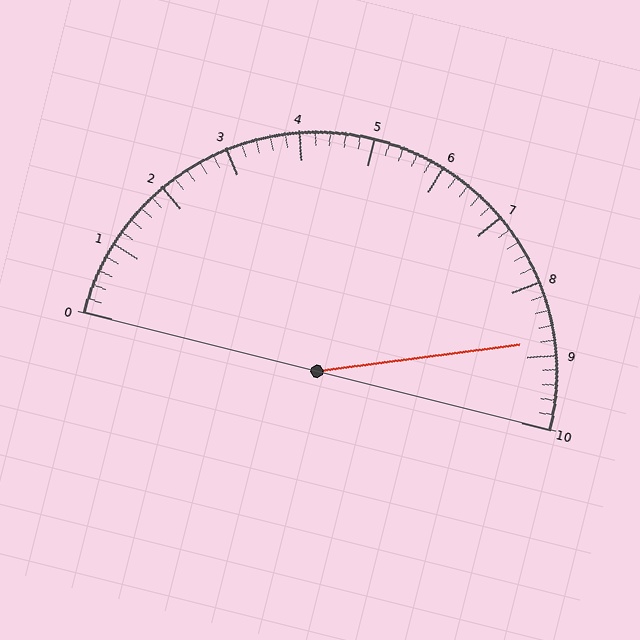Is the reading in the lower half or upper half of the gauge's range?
The reading is in the upper half of the range (0 to 10).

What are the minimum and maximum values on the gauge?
The gauge ranges from 0 to 10.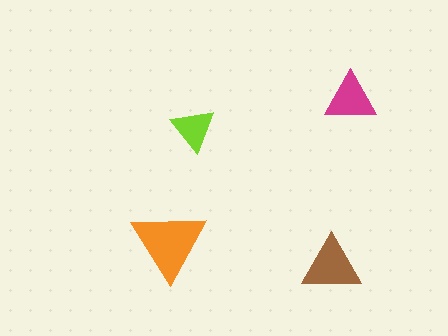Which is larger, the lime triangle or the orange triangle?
The orange one.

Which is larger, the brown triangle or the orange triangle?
The orange one.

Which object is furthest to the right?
The magenta triangle is rightmost.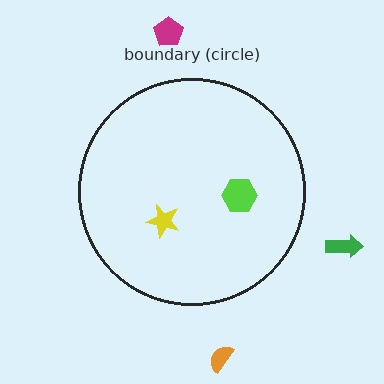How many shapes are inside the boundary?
2 inside, 3 outside.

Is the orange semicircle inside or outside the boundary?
Outside.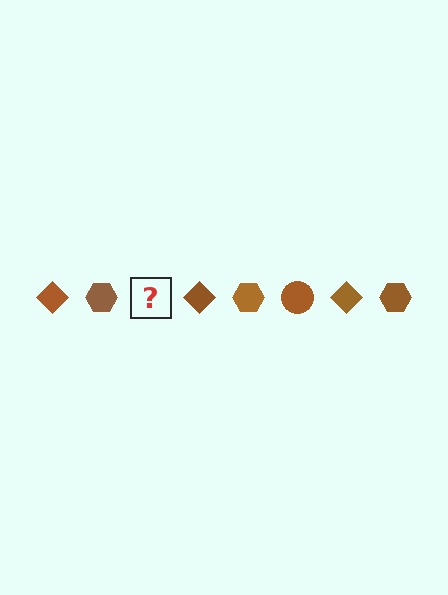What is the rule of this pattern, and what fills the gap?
The rule is that the pattern cycles through diamond, hexagon, circle shapes in brown. The gap should be filled with a brown circle.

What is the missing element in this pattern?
The missing element is a brown circle.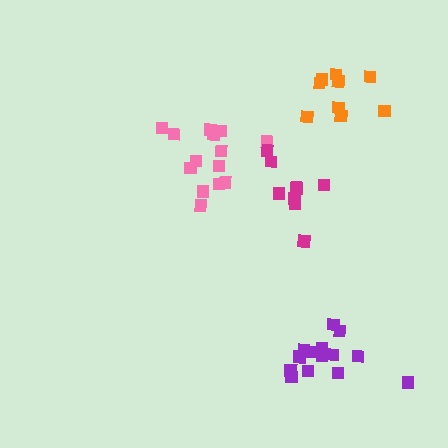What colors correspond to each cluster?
The clusters are colored: pink, magenta, orange, purple.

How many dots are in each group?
Group 1: 14 dots, Group 2: 10 dots, Group 3: 9 dots, Group 4: 14 dots (47 total).